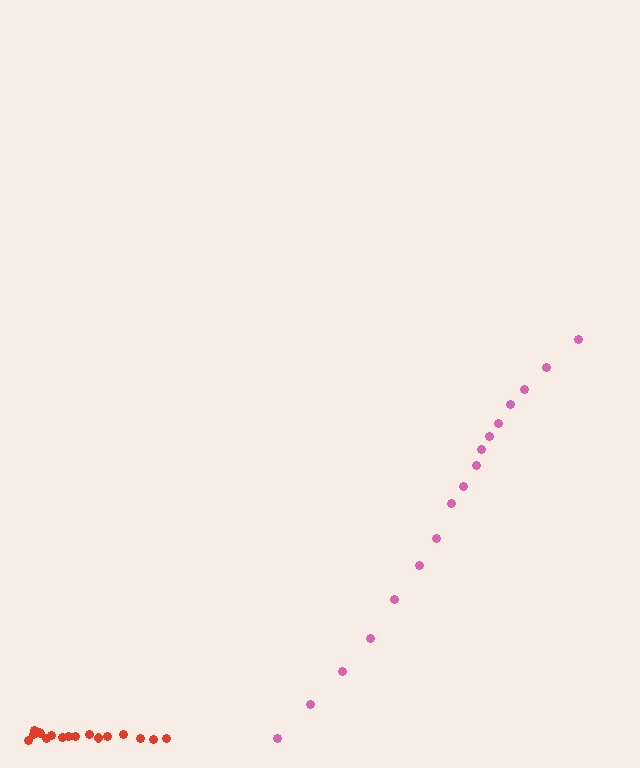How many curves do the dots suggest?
There are 2 distinct paths.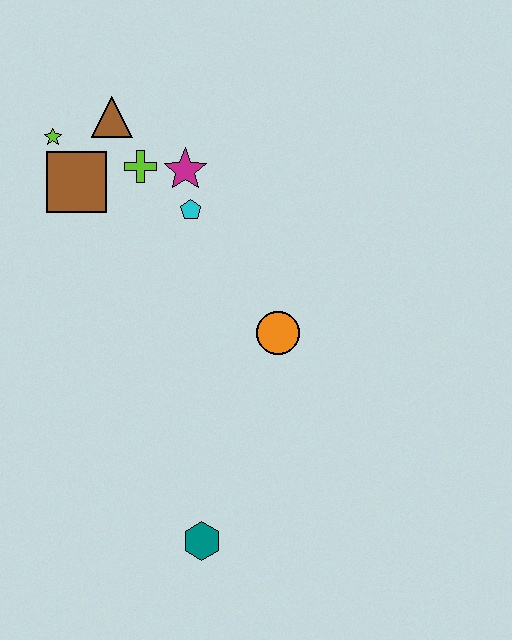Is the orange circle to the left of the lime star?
No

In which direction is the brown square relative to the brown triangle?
The brown square is below the brown triangle.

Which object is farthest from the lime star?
The teal hexagon is farthest from the lime star.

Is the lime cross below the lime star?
Yes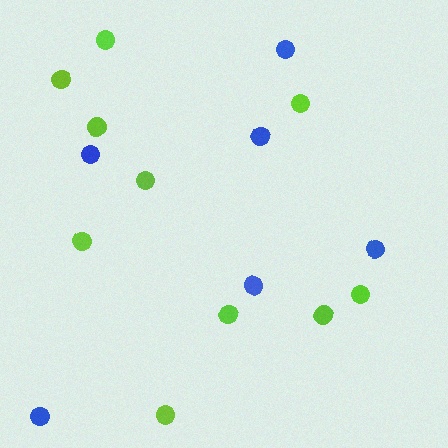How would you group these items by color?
There are 2 groups: one group of lime circles (10) and one group of blue circles (6).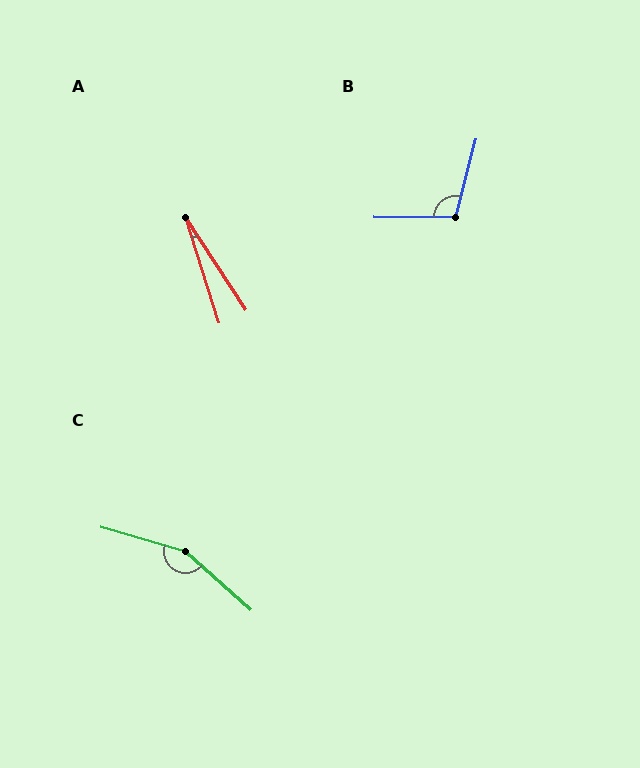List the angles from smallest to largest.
A (16°), B (104°), C (154°).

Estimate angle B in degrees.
Approximately 104 degrees.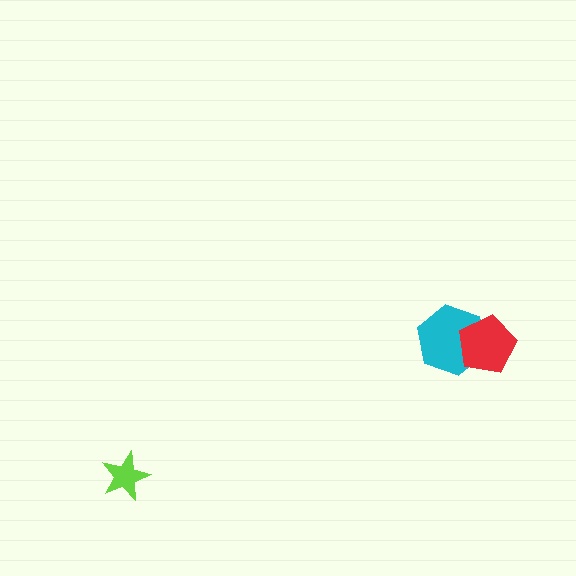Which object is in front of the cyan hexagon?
The red pentagon is in front of the cyan hexagon.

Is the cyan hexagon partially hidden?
Yes, it is partially covered by another shape.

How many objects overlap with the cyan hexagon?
1 object overlaps with the cyan hexagon.